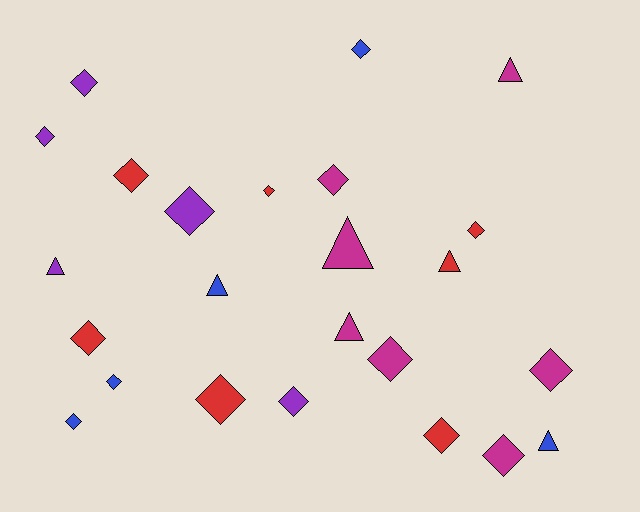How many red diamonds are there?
There are 6 red diamonds.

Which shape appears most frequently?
Diamond, with 17 objects.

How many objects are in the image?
There are 24 objects.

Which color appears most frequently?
Magenta, with 7 objects.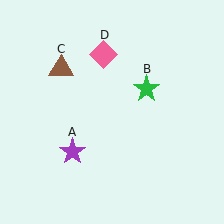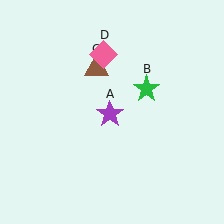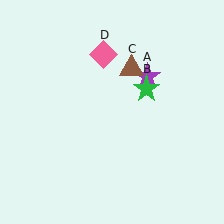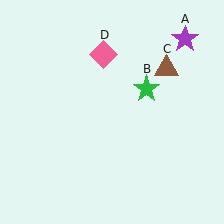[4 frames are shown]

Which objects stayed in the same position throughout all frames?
Green star (object B) and pink diamond (object D) remained stationary.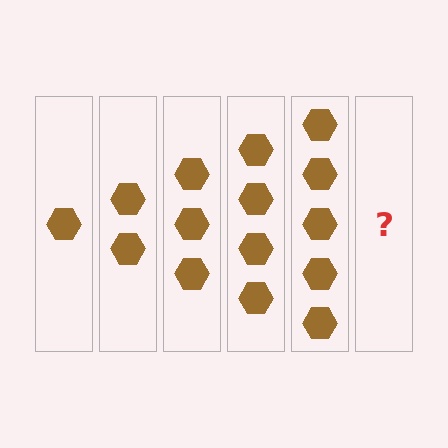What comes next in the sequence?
The next element should be 6 hexagons.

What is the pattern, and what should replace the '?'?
The pattern is that each step adds one more hexagon. The '?' should be 6 hexagons.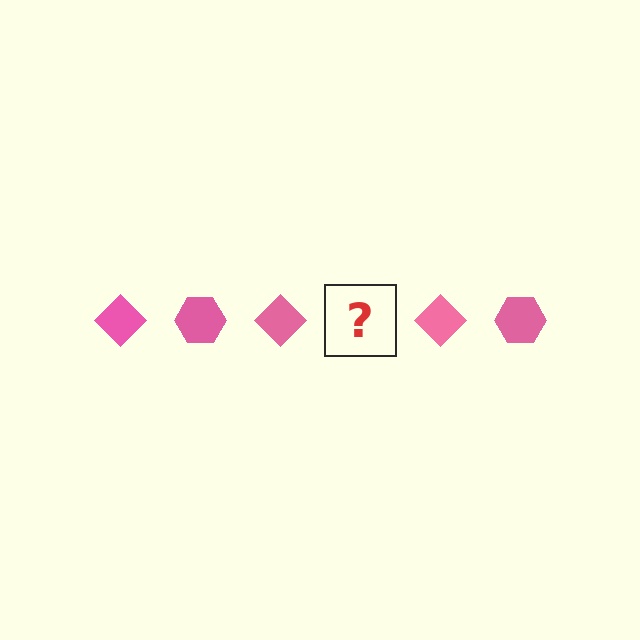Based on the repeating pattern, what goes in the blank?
The blank should be a pink hexagon.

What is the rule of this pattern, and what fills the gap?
The rule is that the pattern cycles through diamond, hexagon shapes in pink. The gap should be filled with a pink hexagon.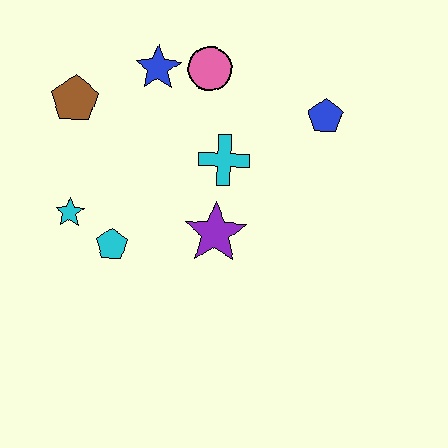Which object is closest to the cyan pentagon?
The cyan star is closest to the cyan pentagon.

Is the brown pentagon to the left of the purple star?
Yes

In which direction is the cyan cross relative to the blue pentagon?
The cyan cross is to the left of the blue pentagon.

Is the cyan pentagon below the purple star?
Yes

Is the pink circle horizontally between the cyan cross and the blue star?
Yes